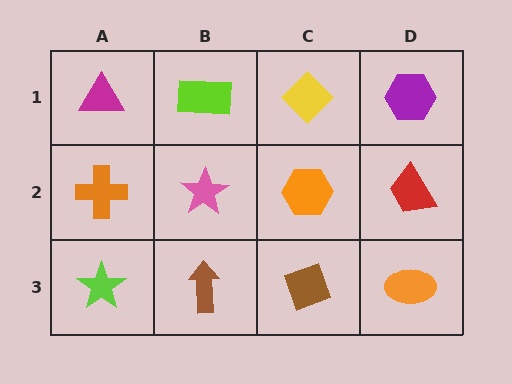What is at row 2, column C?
An orange hexagon.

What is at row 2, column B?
A pink star.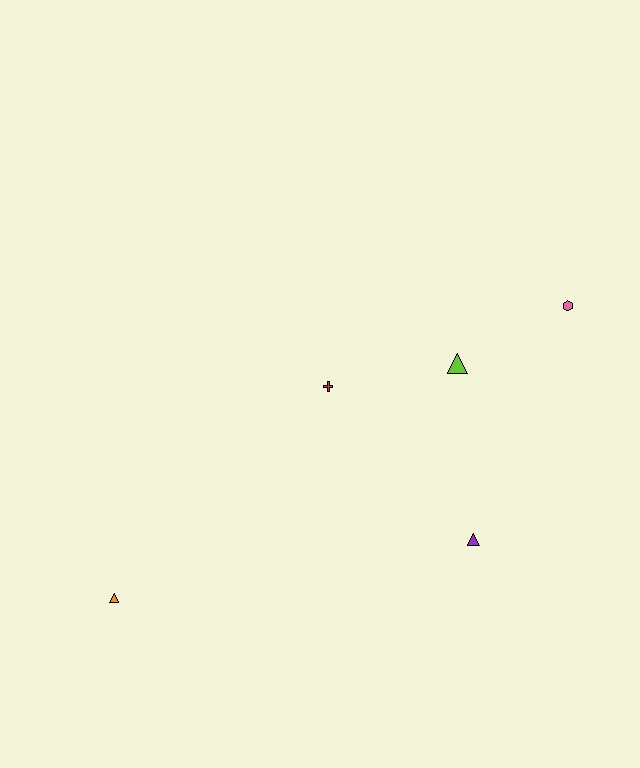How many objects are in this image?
There are 5 objects.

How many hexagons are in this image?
There is 1 hexagon.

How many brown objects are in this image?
There are no brown objects.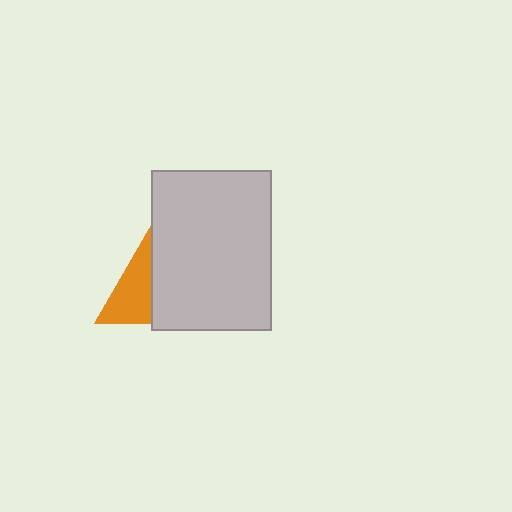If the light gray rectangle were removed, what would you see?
You would see the complete orange triangle.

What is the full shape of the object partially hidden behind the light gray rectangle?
The partially hidden object is an orange triangle.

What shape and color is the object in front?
The object in front is a light gray rectangle.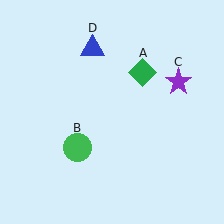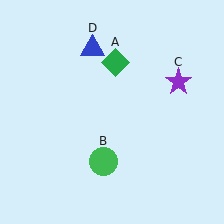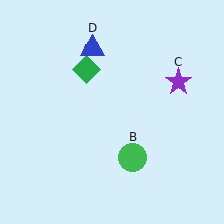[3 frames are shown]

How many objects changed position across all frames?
2 objects changed position: green diamond (object A), green circle (object B).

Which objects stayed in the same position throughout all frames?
Purple star (object C) and blue triangle (object D) remained stationary.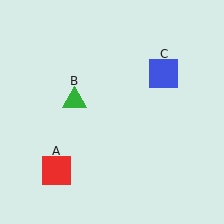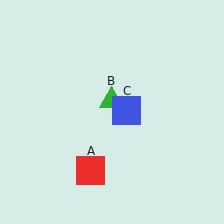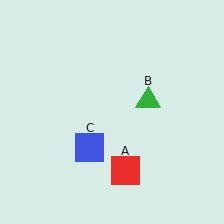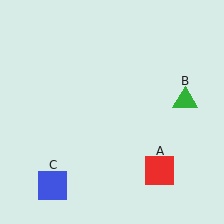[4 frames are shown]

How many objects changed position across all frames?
3 objects changed position: red square (object A), green triangle (object B), blue square (object C).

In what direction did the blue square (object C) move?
The blue square (object C) moved down and to the left.